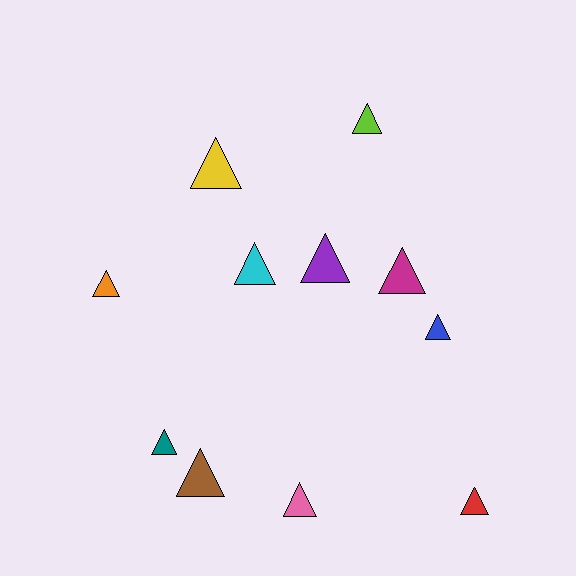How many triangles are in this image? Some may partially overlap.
There are 11 triangles.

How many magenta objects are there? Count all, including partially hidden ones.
There is 1 magenta object.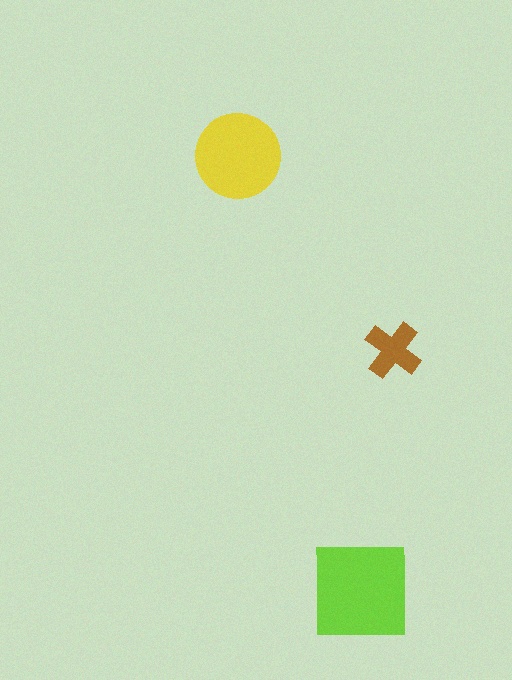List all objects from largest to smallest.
The lime square, the yellow circle, the brown cross.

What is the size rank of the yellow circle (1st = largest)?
2nd.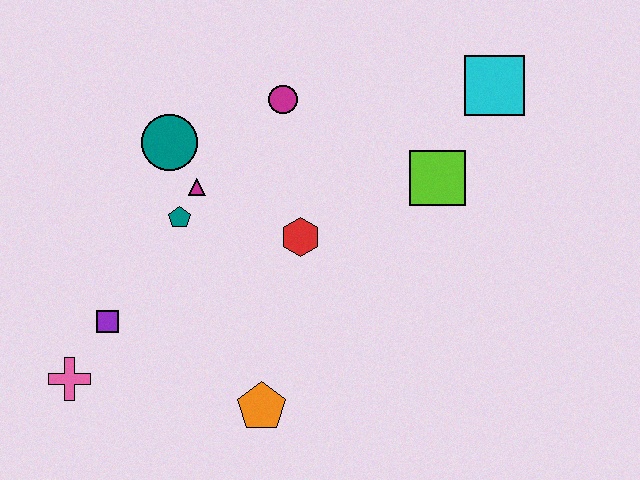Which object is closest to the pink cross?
The purple square is closest to the pink cross.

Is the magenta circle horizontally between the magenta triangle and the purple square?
No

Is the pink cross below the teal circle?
Yes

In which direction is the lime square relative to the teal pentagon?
The lime square is to the right of the teal pentagon.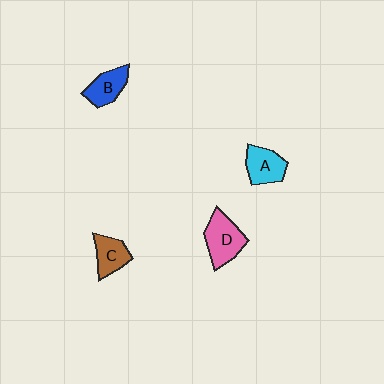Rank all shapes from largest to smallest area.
From largest to smallest: D (pink), A (cyan), B (blue), C (brown).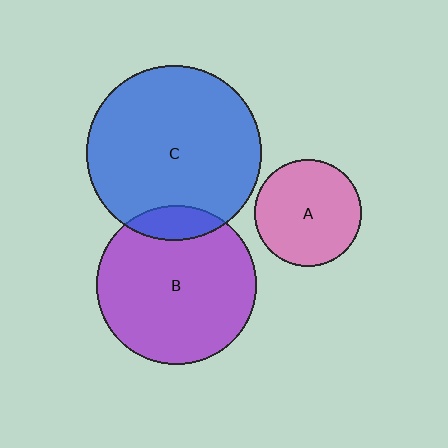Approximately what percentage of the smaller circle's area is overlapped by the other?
Approximately 10%.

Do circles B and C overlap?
Yes.